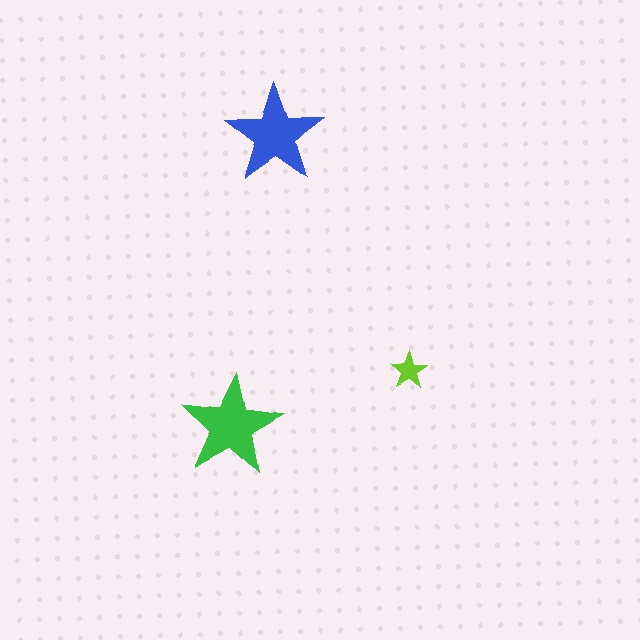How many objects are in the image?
There are 3 objects in the image.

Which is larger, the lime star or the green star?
The green one.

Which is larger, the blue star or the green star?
The green one.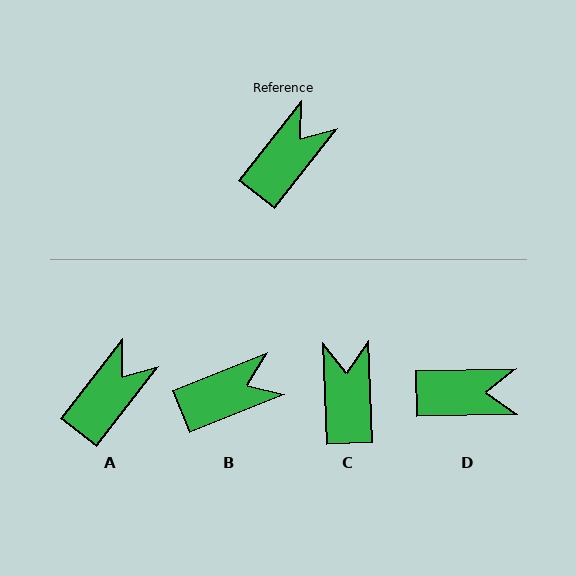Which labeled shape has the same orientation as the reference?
A.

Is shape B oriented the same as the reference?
No, it is off by about 30 degrees.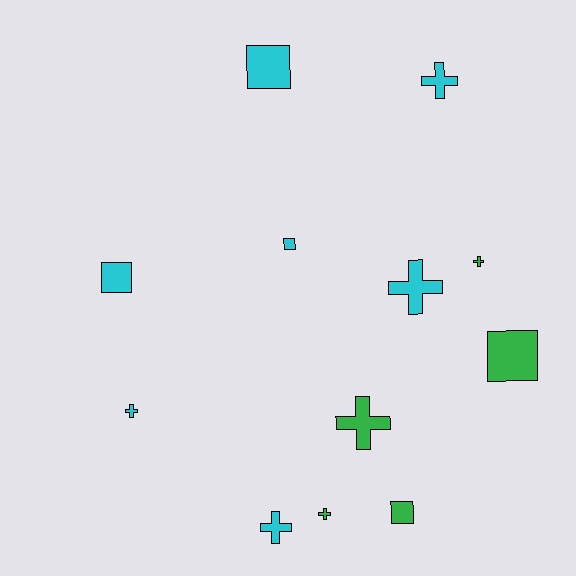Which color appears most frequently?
Cyan, with 7 objects.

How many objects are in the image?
There are 12 objects.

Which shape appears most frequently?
Cross, with 7 objects.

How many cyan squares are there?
There are 3 cyan squares.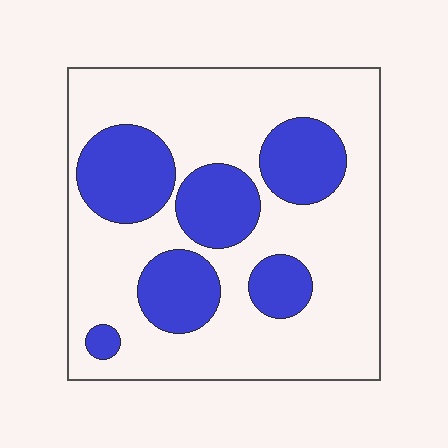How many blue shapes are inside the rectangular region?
6.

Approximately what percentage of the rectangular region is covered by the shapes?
Approximately 30%.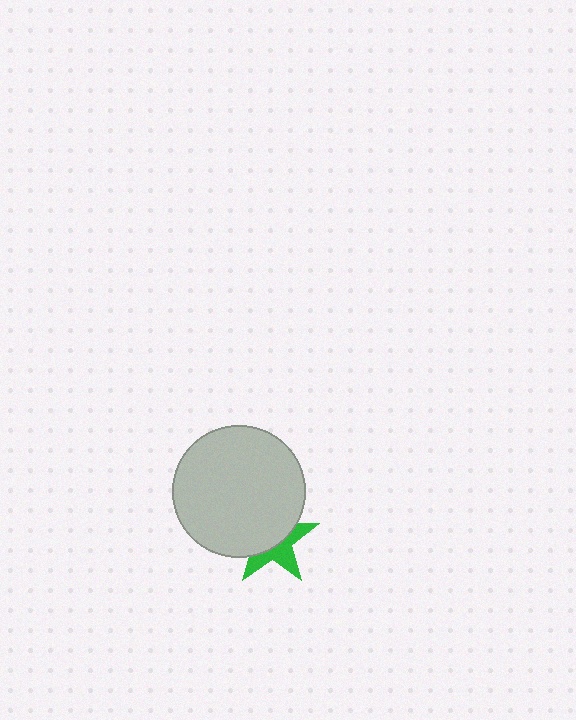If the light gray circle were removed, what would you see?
You would see the complete green star.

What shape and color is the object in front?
The object in front is a light gray circle.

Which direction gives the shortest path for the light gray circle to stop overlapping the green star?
Moving toward the upper-left gives the shortest separation.